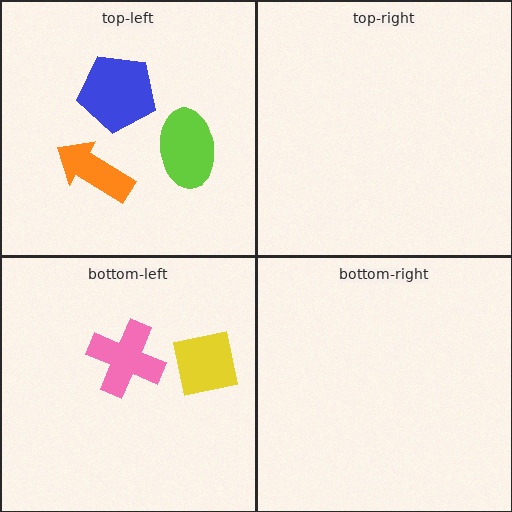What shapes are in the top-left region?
The blue pentagon, the orange arrow, the lime ellipse.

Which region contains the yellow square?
The bottom-left region.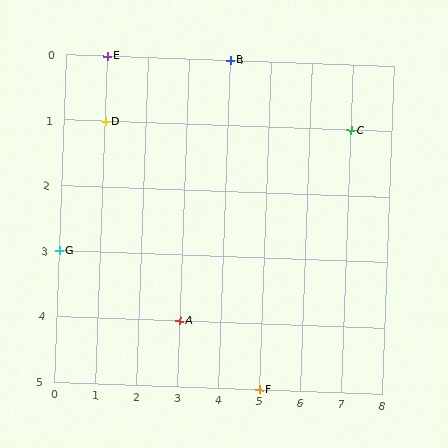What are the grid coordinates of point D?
Point D is at grid coordinates (1, 1).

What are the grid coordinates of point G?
Point G is at grid coordinates (0, 3).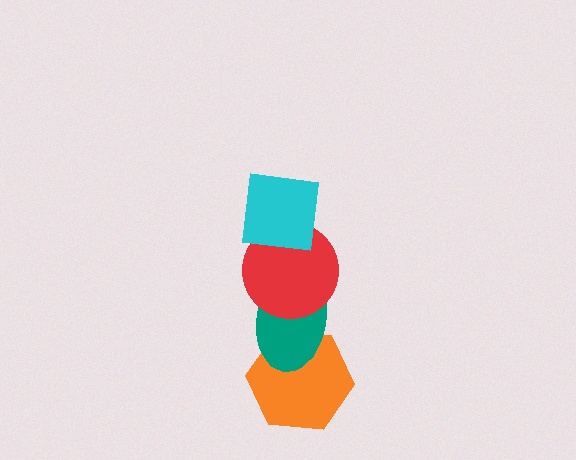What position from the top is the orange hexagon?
The orange hexagon is 4th from the top.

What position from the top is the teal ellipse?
The teal ellipse is 3rd from the top.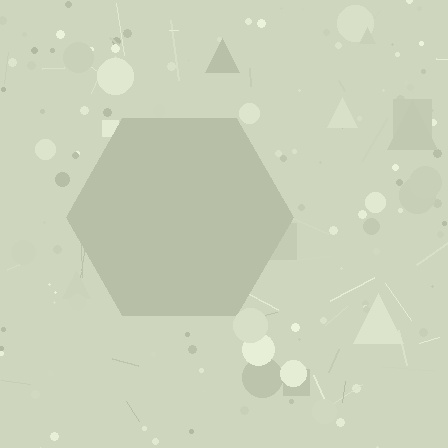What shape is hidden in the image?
A hexagon is hidden in the image.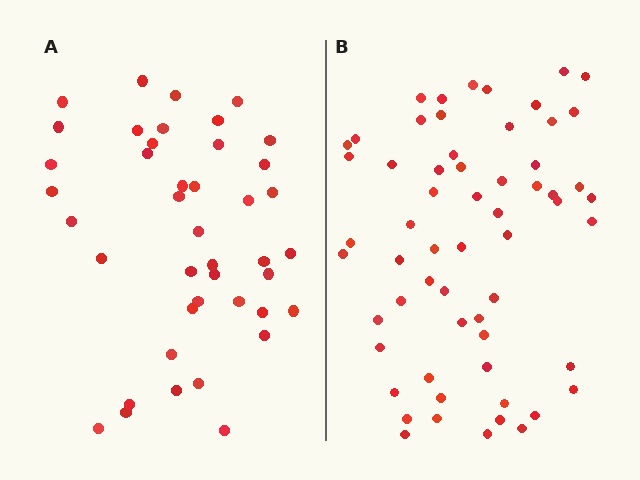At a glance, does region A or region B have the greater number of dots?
Region B (the right region) has more dots.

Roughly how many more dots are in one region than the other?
Region B has approximately 20 more dots than region A.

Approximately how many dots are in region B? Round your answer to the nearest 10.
About 60 dots.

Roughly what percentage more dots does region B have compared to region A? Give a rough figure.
About 45% more.